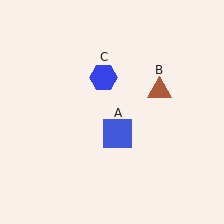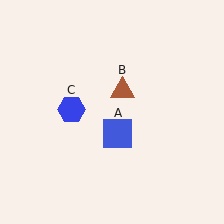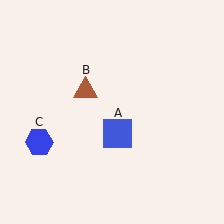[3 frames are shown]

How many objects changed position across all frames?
2 objects changed position: brown triangle (object B), blue hexagon (object C).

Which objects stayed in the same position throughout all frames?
Blue square (object A) remained stationary.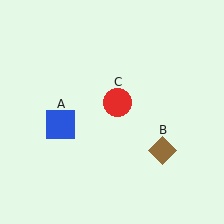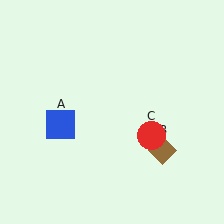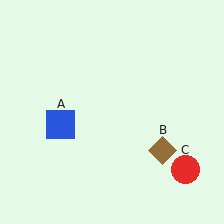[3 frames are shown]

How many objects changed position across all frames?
1 object changed position: red circle (object C).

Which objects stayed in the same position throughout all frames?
Blue square (object A) and brown diamond (object B) remained stationary.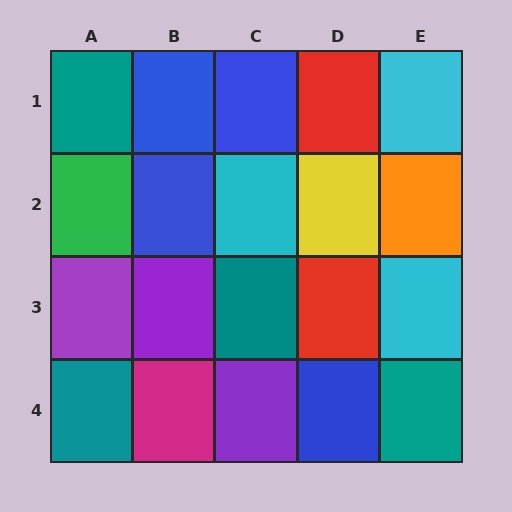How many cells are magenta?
1 cell is magenta.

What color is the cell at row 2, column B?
Blue.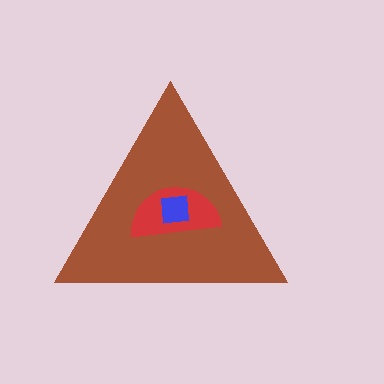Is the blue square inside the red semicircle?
Yes.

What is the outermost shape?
The brown triangle.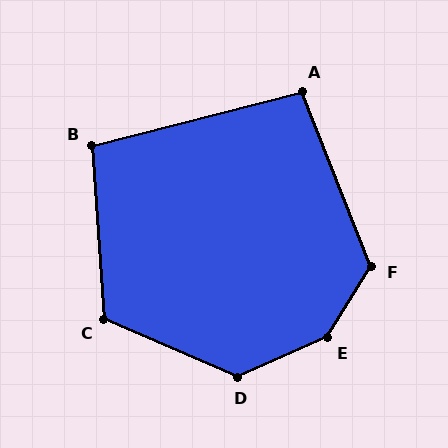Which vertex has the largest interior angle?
E, at approximately 146 degrees.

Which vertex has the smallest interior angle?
A, at approximately 97 degrees.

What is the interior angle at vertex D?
Approximately 133 degrees (obtuse).